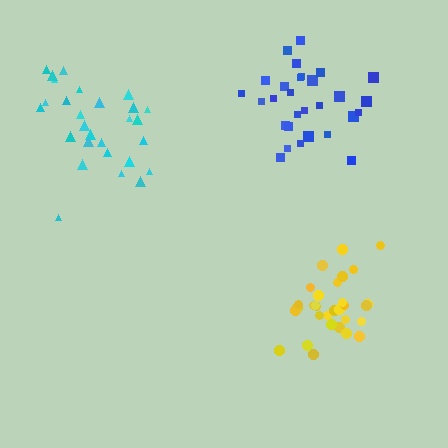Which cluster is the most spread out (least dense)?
Cyan.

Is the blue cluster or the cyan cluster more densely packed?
Blue.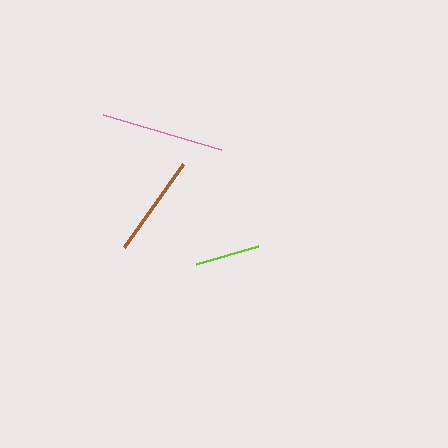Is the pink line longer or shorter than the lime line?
The pink line is longer than the lime line.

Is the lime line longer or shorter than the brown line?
The brown line is longer than the lime line.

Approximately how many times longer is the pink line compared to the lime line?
The pink line is approximately 1.9 times the length of the lime line.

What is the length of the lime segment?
The lime segment is approximately 65 pixels long.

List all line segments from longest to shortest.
From longest to shortest: pink, brown, lime.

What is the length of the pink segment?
The pink segment is approximately 123 pixels long.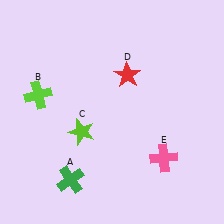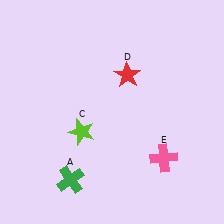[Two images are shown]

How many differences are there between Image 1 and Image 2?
There is 1 difference between the two images.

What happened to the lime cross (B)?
The lime cross (B) was removed in Image 2. It was in the top-left area of Image 1.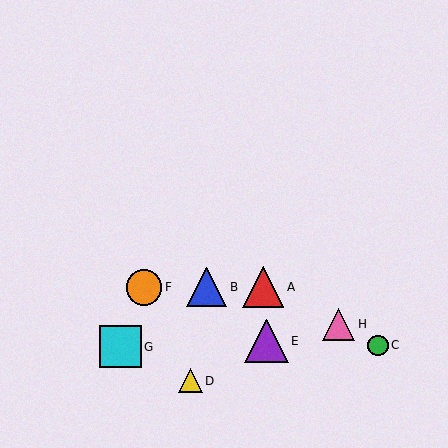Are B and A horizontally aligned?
Yes, both are at y≈287.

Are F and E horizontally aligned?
No, F is at y≈287 and E is at y≈341.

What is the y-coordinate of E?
Object E is at y≈341.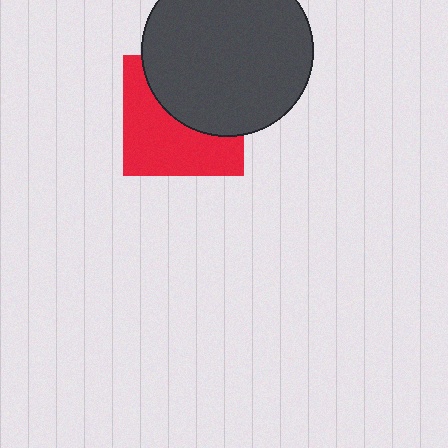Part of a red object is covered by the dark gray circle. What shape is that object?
It is a square.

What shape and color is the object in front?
The object in front is a dark gray circle.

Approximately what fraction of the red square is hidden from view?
Roughly 47% of the red square is hidden behind the dark gray circle.